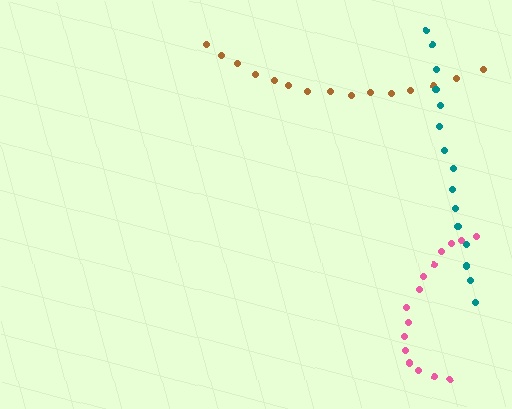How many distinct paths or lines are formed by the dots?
There are 3 distinct paths.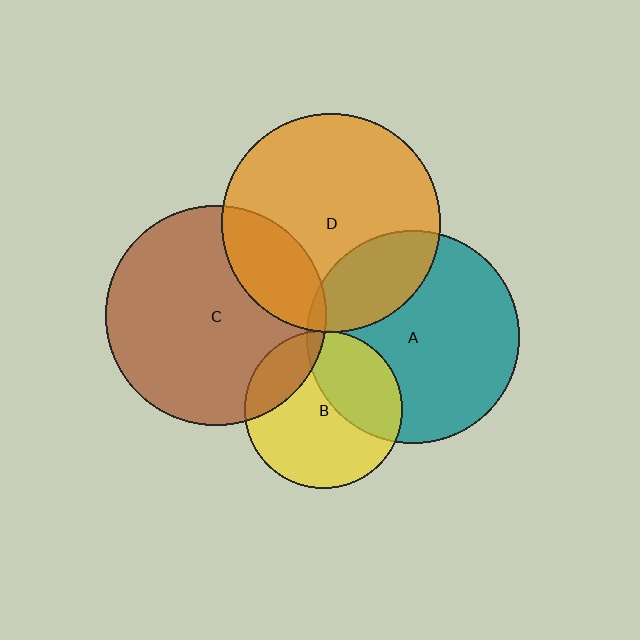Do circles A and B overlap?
Yes.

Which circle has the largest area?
Circle C (brown).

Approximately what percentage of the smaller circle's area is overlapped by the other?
Approximately 35%.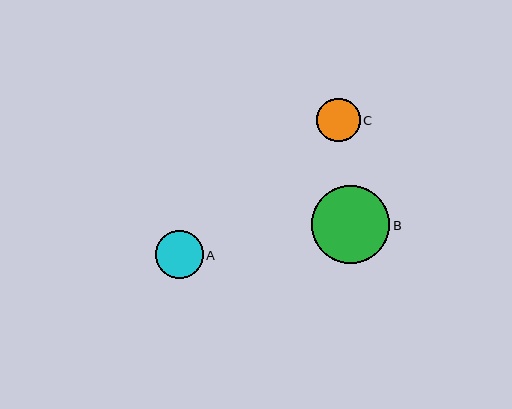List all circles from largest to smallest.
From largest to smallest: B, A, C.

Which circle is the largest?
Circle B is the largest with a size of approximately 78 pixels.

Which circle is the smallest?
Circle C is the smallest with a size of approximately 43 pixels.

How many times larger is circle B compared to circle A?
Circle B is approximately 1.6 times the size of circle A.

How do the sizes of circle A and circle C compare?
Circle A and circle C are approximately the same size.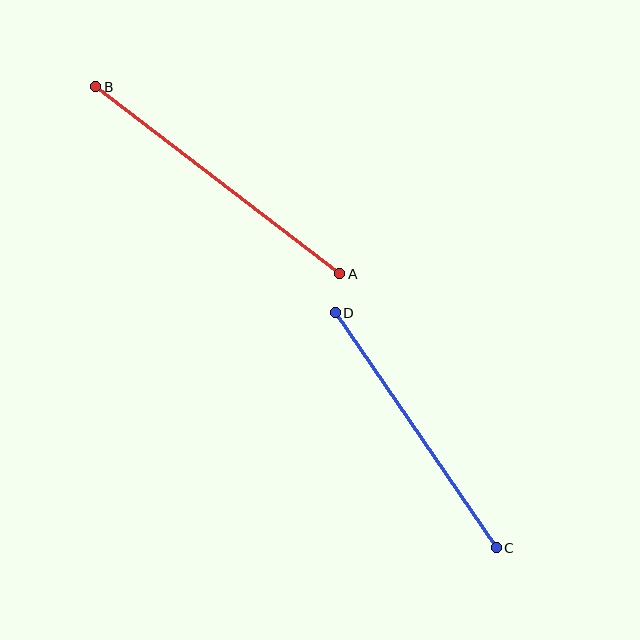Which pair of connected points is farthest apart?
Points A and B are farthest apart.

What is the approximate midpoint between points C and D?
The midpoint is at approximately (416, 430) pixels.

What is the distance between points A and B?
The distance is approximately 307 pixels.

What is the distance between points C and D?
The distance is approximately 285 pixels.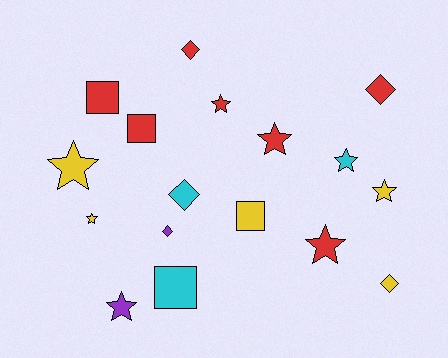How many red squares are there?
There are 2 red squares.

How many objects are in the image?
There are 17 objects.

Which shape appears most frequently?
Star, with 8 objects.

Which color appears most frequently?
Red, with 7 objects.